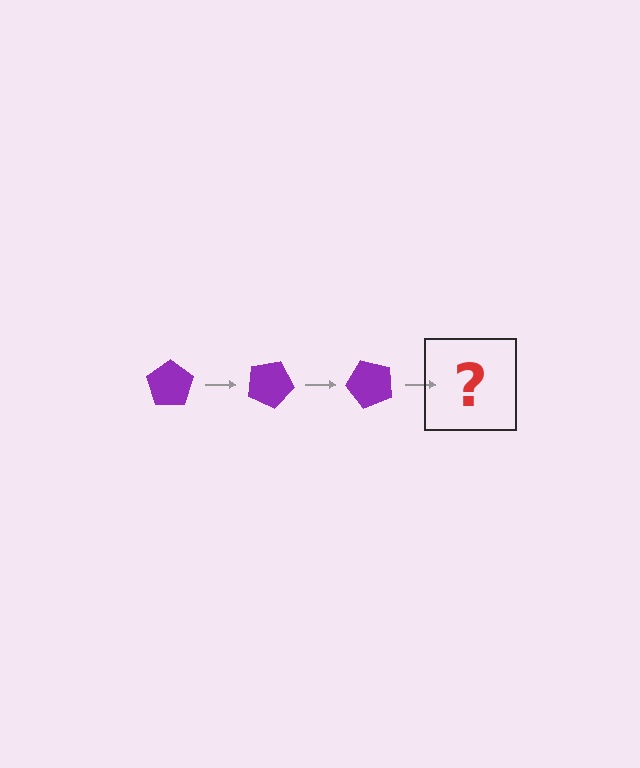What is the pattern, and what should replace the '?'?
The pattern is that the pentagon rotates 25 degrees each step. The '?' should be a purple pentagon rotated 75 degrees.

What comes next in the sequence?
The next element should be a purple pentagon rotated 75 degrees.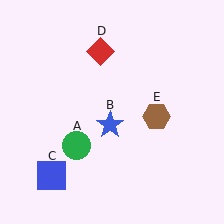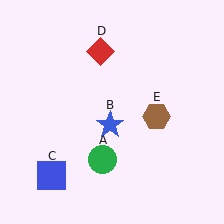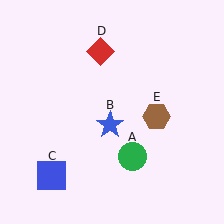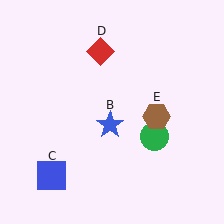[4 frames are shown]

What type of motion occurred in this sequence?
The green circle (object A) rotated counterclockwise around the center of the scene.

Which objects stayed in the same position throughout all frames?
Blue star (object B) and blue square (object C) and red diamond (object D) and brown hexagon (object E) remained stationary.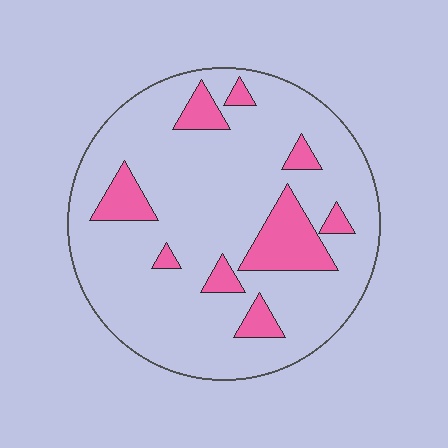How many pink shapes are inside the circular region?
9.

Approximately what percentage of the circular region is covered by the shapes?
Approximately 15%.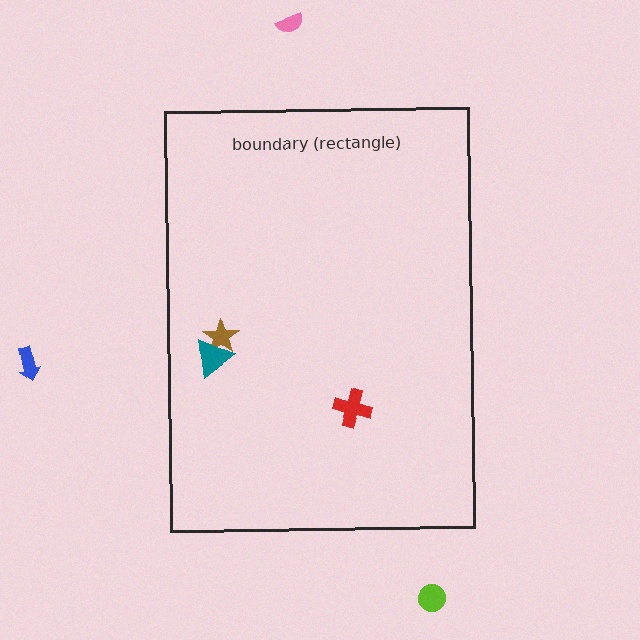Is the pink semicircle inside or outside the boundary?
Outside.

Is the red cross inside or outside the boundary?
Inside.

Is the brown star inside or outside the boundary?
Inside.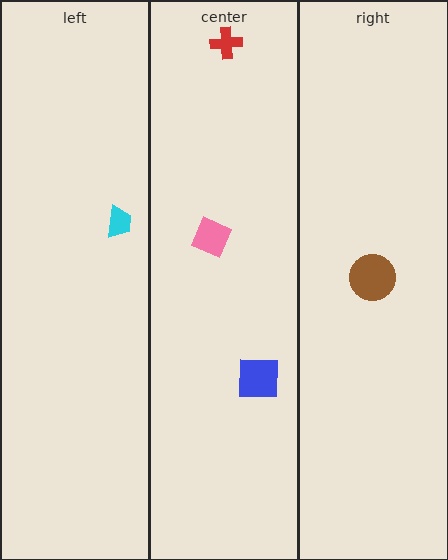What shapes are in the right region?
The brown circle.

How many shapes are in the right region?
1.